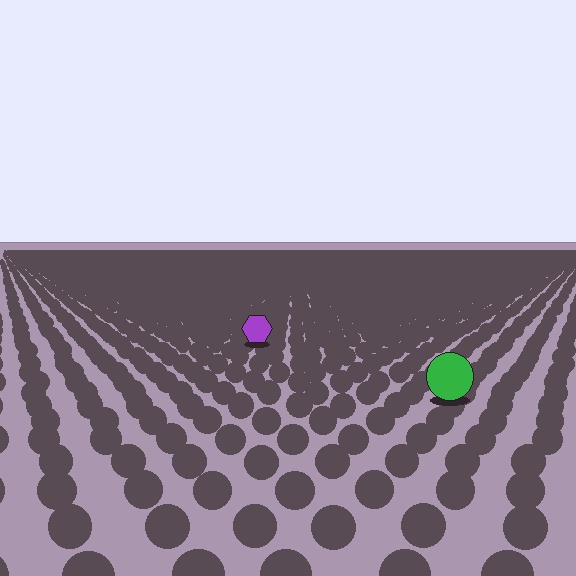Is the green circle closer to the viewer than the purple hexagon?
Yes. The green circle is closer — you can tell from the texture gradient: the ground texture is coarser near it.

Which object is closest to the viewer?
The green circle is closest. The texture marks near it are larger and more spread out.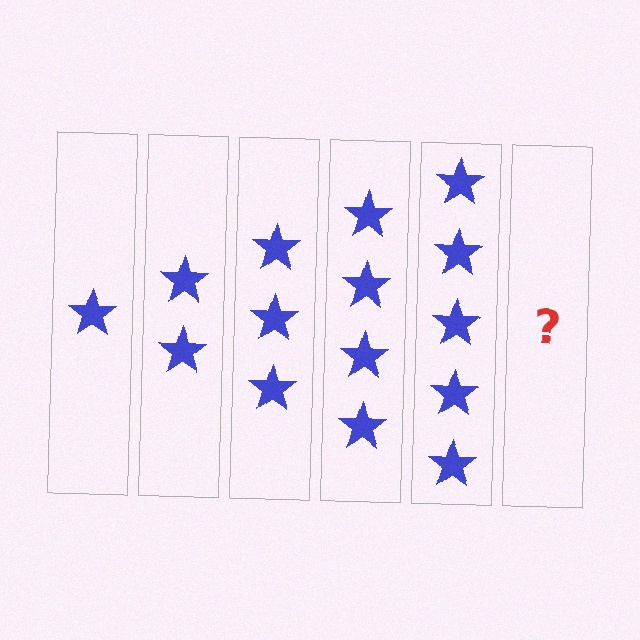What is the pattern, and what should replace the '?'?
The pattern is that each step adds one more star. The '?' should be 6 stars.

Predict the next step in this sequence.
The next step is 6 stars.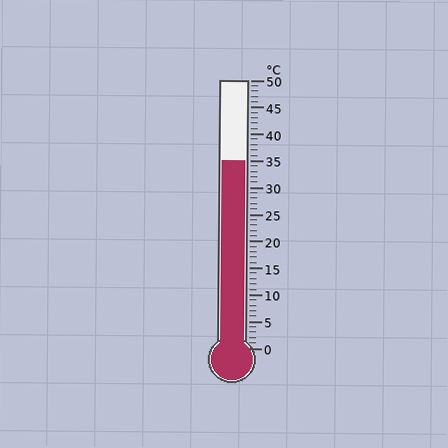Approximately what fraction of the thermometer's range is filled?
The thermometer is filled to approximately 70% of its range.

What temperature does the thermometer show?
The thermometer shows approximately 35°C.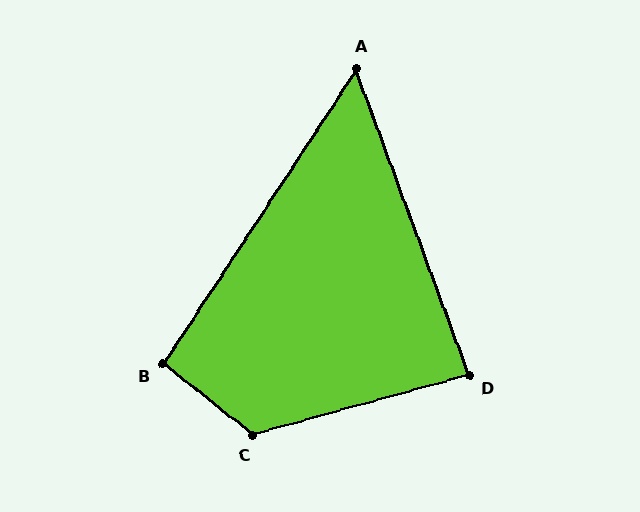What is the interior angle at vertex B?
Approximately 95 degrees (approximately right).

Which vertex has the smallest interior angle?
A, at approximately 53 degrees.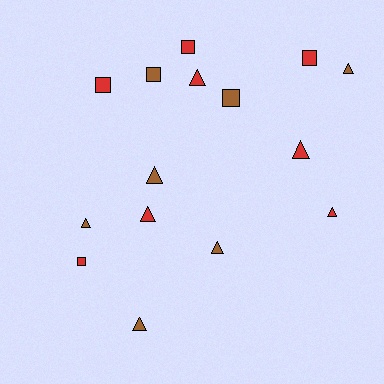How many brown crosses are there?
There are no brown crosses.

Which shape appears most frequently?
Triangle, with 9 objects.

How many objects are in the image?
There are 15 objects.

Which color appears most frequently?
Red, with 8 objects.